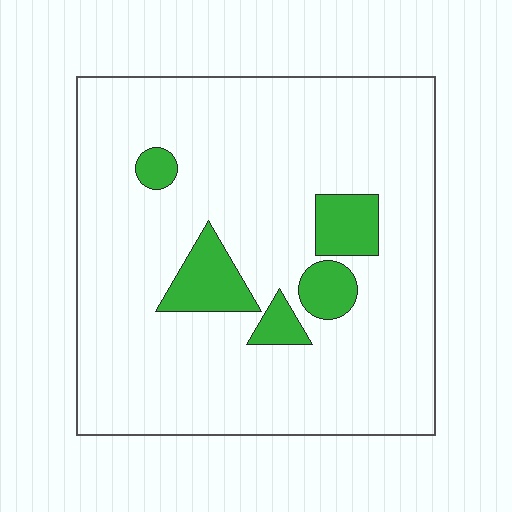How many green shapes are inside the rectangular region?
5.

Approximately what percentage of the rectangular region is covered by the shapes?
Approximately 10%.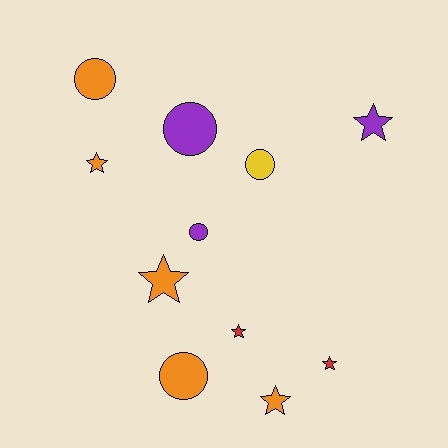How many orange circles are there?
There are 2 orange circles.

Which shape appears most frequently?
Star, with 6 objects.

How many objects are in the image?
There are 11 objects.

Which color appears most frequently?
Orange, with 5 objects.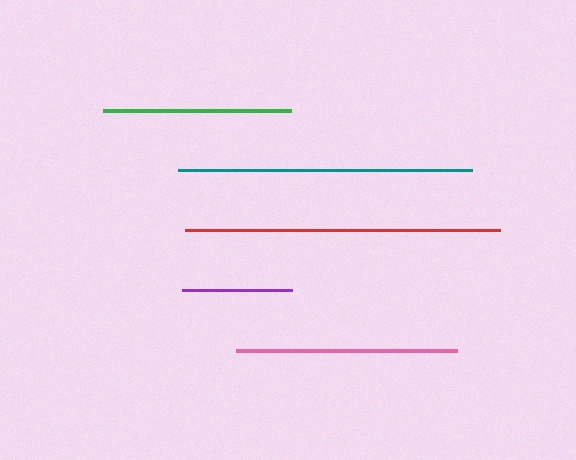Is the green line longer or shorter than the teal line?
The teal line is longer than the green line.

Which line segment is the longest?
The red line is the longest at approximately 315 pixels.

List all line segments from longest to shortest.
From longest to shortest: red, teal, pink, green, purple.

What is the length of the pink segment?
The pink segment is approximately 221 pixels long.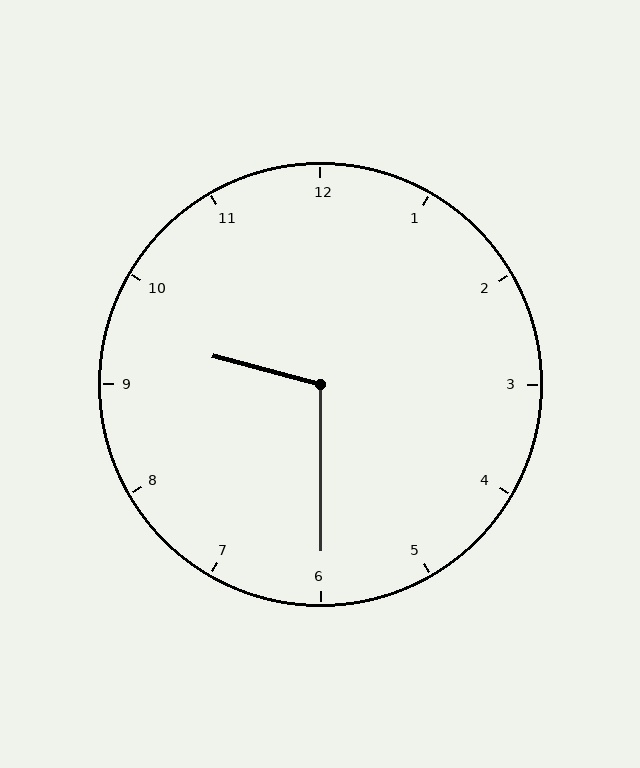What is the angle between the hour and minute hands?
Approximately 105 degrees.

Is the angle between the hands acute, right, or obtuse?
It is obtuse.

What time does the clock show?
9:30.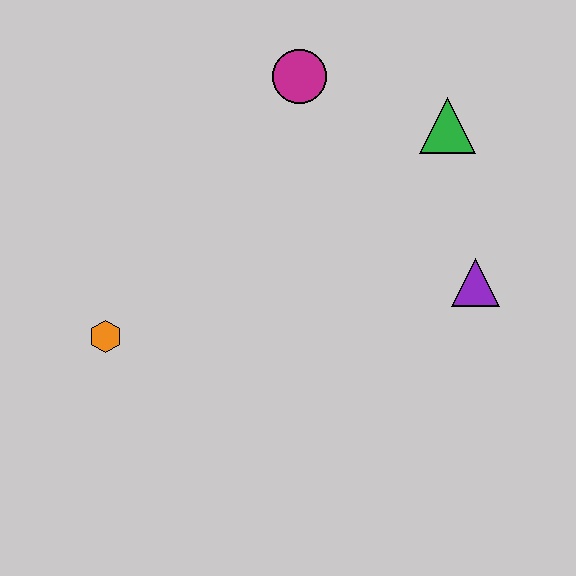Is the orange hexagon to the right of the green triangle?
No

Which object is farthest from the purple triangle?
The orange hexagon is farthest from the purple triangle.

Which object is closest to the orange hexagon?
The magenta circle is closest to the orange hexagon.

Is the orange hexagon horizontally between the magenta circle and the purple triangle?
No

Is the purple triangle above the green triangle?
No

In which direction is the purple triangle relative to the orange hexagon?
The purple triangle is to the right of the orange hexagon.